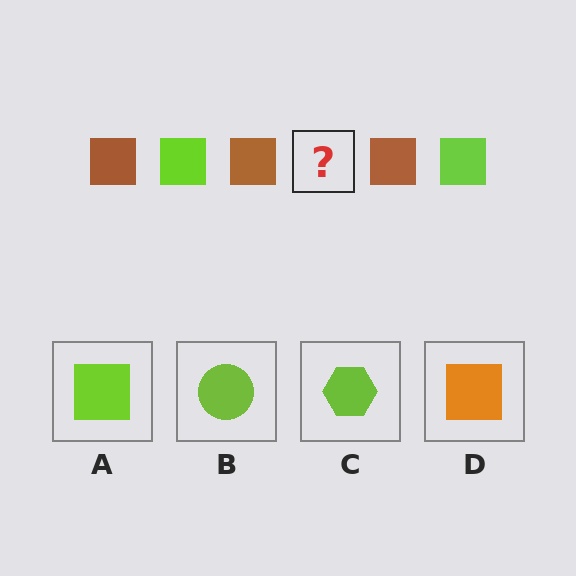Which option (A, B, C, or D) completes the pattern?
A.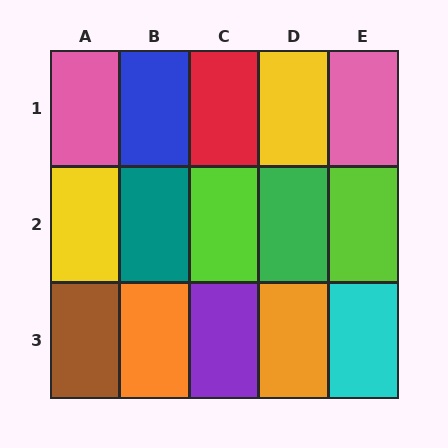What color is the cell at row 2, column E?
Lime.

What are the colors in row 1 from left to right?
Pink, blue, red, yellow, pink.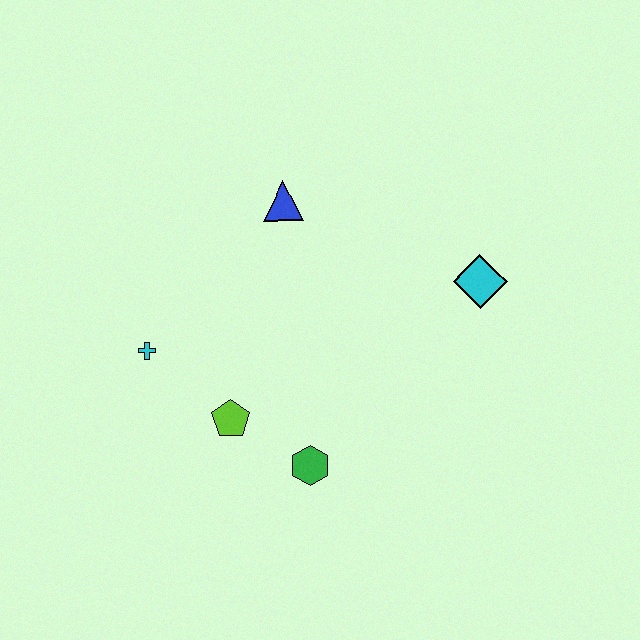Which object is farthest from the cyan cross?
The cyan diamond is farthest from the cyan cross.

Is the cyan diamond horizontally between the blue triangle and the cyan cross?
No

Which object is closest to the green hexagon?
The lime pentagon is closest to the green hexagon.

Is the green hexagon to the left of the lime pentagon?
No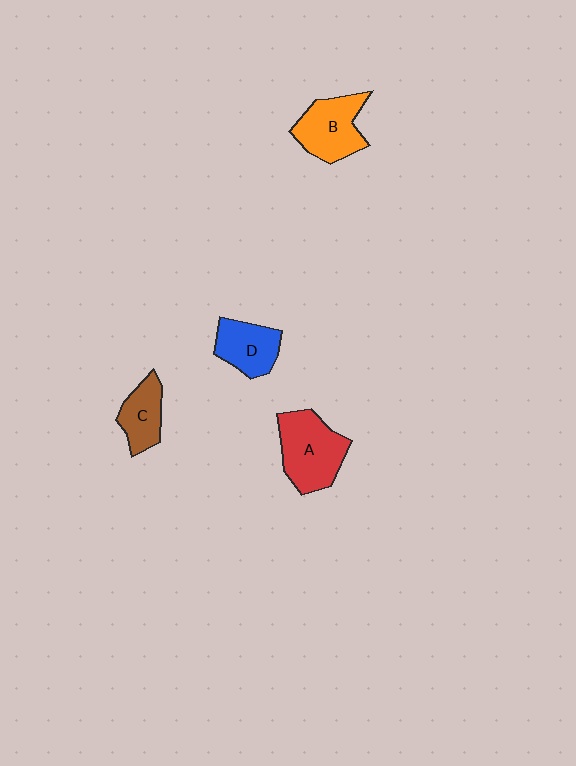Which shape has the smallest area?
Shape C (brown).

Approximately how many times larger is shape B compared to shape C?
Approximately 1.5 times.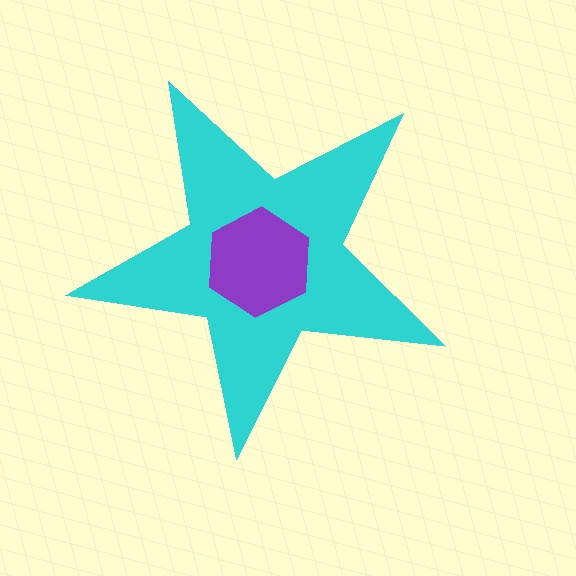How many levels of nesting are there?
2.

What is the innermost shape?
The purple hexagon.